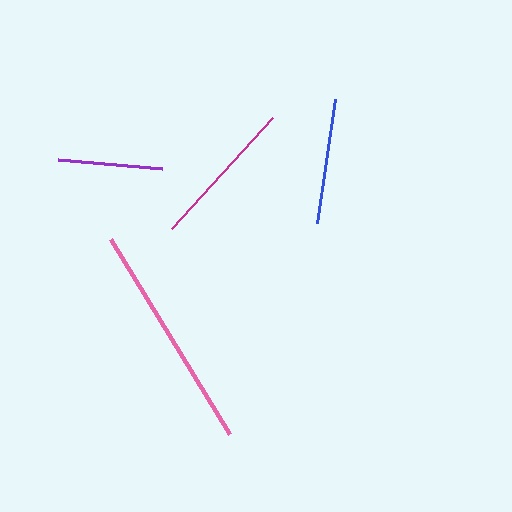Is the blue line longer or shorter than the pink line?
The pink line is longer than the blue line.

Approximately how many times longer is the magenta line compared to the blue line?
The magenta line is approximately 1.2 times the length of the blue line.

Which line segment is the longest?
The pink line is the longest at approximately 228 pixels.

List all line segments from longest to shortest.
From longest to shortest: pink, magenta, blue, purple.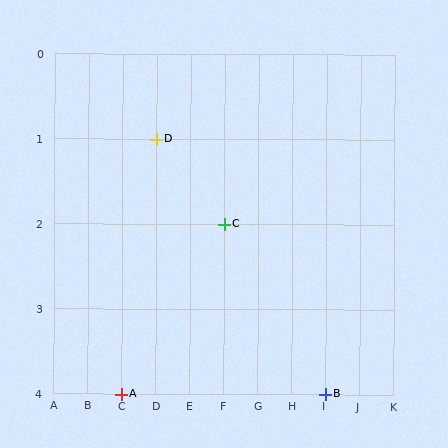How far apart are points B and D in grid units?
Points B and D are 5 columns and 3 rows apart (about 5.8 grid units diagonally).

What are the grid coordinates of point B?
Point B is at grid coordinates (I, 4).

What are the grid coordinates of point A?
Point A is at grid coordinates (C, 4).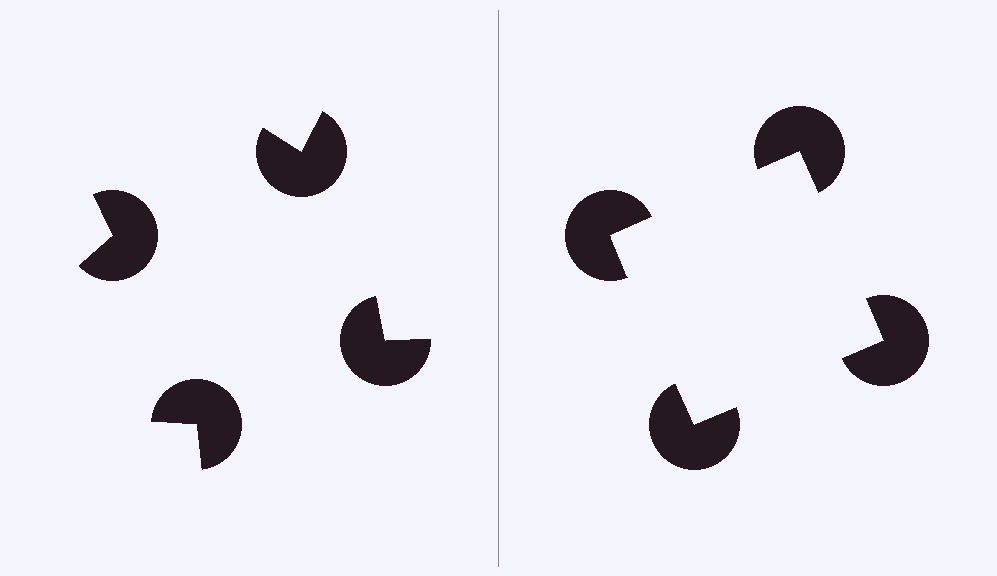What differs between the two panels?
The pac-man discs are positioned identically on both sides; only the wedge orientations differ. On the right they align to a square; on the left they are misaligned.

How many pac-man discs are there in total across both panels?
8 — 4 on each side.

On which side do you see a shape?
An illusory square appears on the right side. On the left side the wedge cuts are rotated, so no coherent shape forms.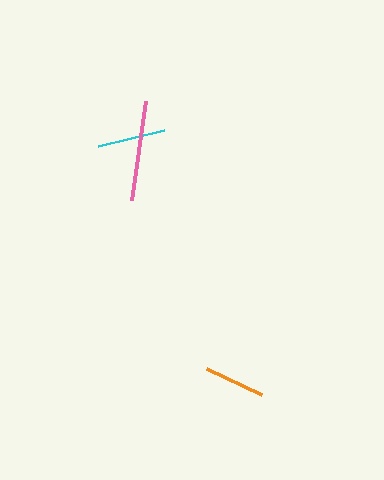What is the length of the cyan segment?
The cyan segment is approximately 68 pixels long.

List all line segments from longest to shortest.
From longest to shortest: pink, cyan, orange.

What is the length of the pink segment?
The pink segment is approximately 100 pixels long.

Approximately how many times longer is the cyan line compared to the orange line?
The cyan line is approximately 1.1 times the length of the orange line.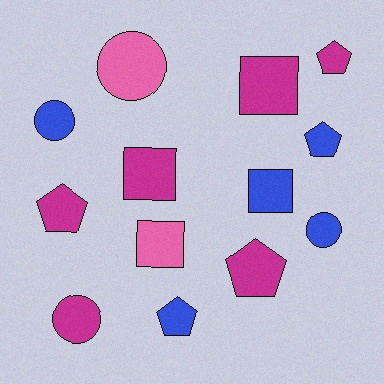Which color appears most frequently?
Magenta, with 6 objects.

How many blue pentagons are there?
There are 2 blue pentagons.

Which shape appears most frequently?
Pentagon, with 5 objects.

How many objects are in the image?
There are 13 objects.